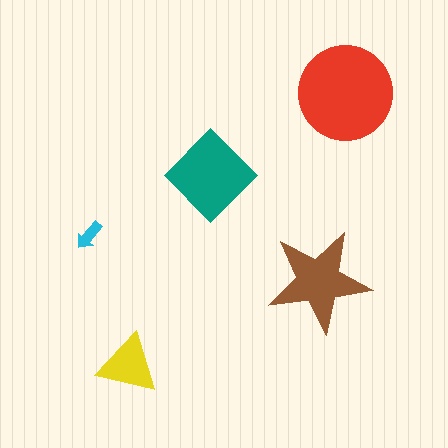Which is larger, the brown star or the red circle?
The red circle.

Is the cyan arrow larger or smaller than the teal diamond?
Smaller.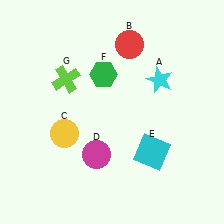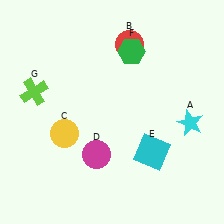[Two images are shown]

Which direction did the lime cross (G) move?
The lime cross (G) moved left.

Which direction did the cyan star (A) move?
The cyan star (A) moved down.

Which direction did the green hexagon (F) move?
The green hexagon (F) moved right.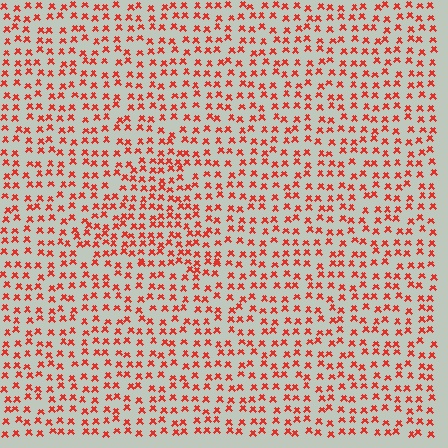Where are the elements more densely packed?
The elements are more densely packed inside the triangle boundary.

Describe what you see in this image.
The image contains small red elements arranged at two different densities. A triangle-shaped region is visible where the elements are more densely packed than the surrounding area.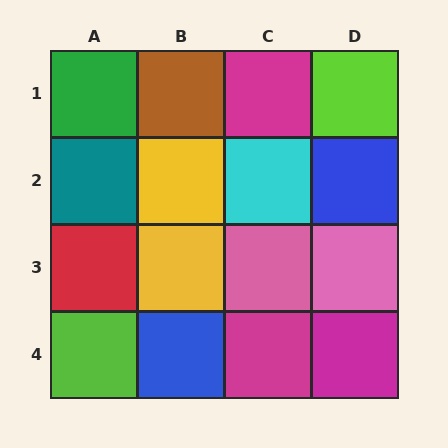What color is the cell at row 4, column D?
Magenta.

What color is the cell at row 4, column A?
Lime.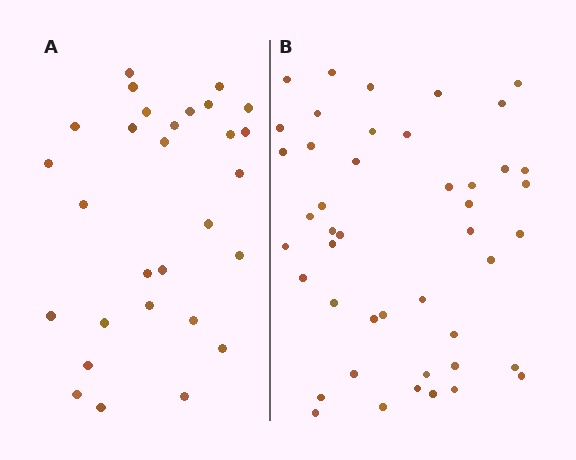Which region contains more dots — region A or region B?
Region B (the right region) has more dots.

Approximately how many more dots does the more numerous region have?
Region B has approximately 15 more dots than region A.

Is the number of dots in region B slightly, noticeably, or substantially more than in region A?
Region B has substantially more. The ratio is roughly 1.6 to 1.